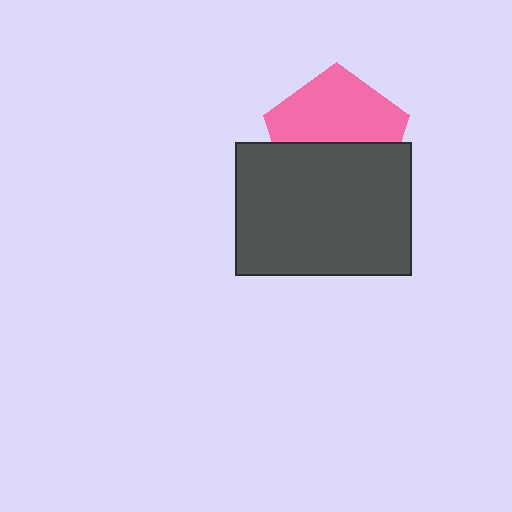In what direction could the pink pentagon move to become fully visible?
The pink pentagon could move up. That would shift it out from behind the dark gray rectangle entirely.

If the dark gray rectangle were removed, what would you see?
You would see the complete pink pentagon.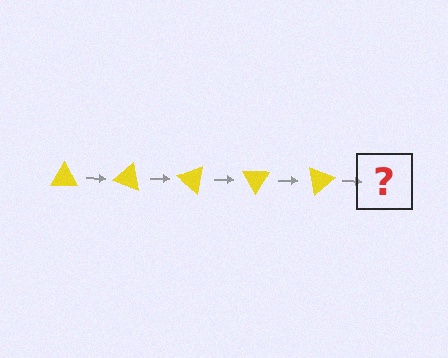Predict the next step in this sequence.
The next step is a yellow triangle rotated 100 degrees.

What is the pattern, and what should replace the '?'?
The pattern is that the triangle rotates 20 degrees each step. The '?' should be a yellow triangle rotated 100 degrees.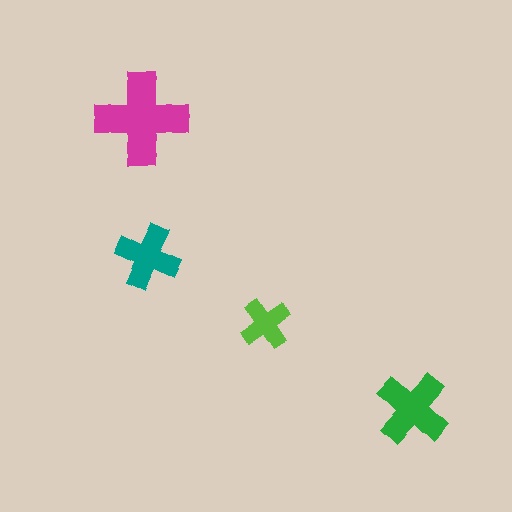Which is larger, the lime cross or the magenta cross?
The magenta one.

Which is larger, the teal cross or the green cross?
The green one.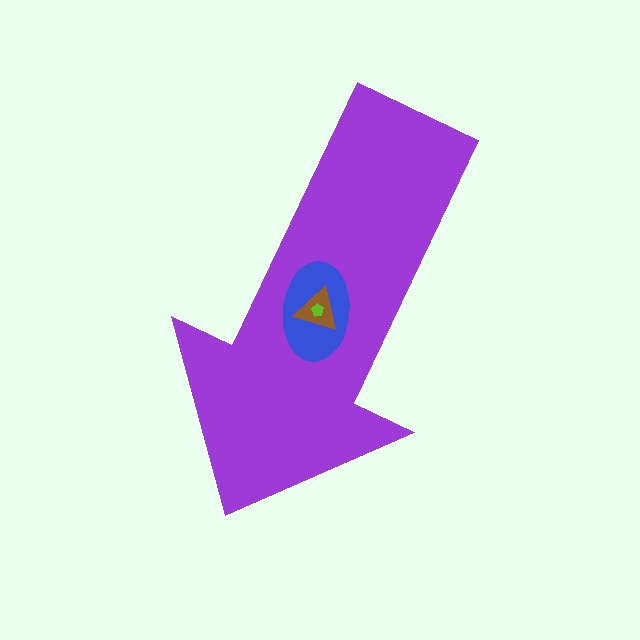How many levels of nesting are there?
4.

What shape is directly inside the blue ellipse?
The brown triangle.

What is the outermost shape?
The purple arrow.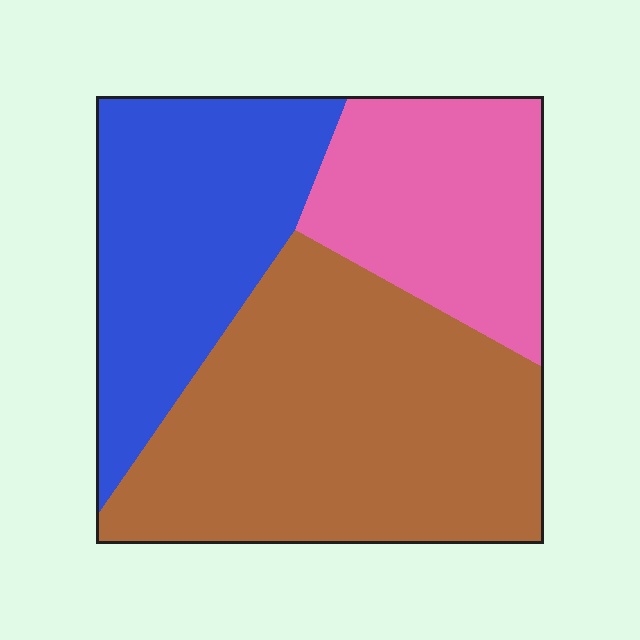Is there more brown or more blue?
Brown.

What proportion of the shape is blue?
Blue covers roughly 30% of the shape.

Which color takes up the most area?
Brown, at roughly 45%.